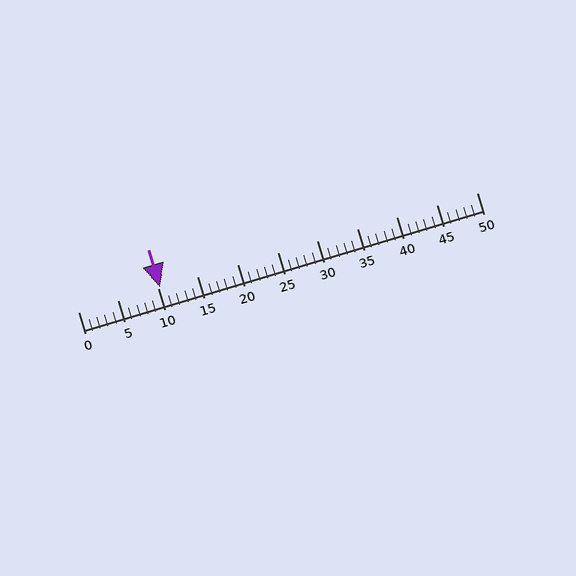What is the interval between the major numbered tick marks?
The major tick marks are spaced 5 units apart.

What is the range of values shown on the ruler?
The ruler shows values from 0 to 50.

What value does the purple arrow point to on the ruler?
The purple arrow points to approximately 10.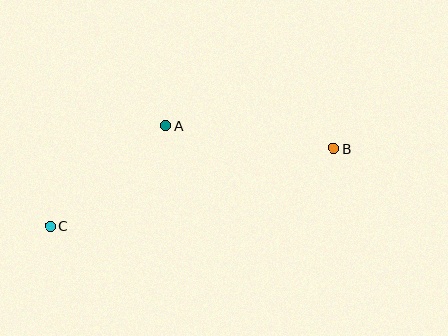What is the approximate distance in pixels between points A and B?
The distance between A and B is approximately 170 pixels.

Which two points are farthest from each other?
Points B and C are farthest from each other.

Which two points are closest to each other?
Points A and C are closest to each other.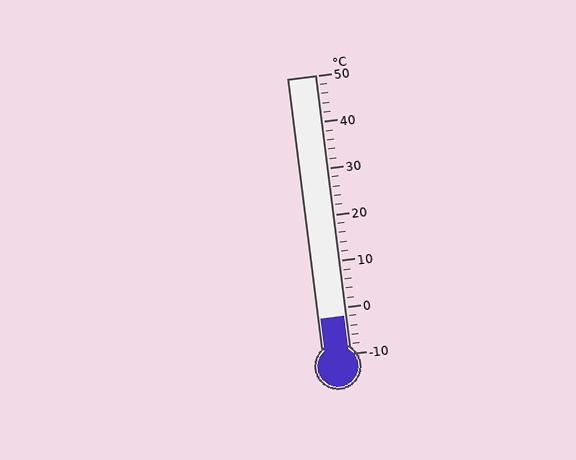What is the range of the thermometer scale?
The thermometer scale ranges from -10°C to 50°C.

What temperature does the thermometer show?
The thermometer shows approximately -2°C.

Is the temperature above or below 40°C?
The temperature is below 40°C.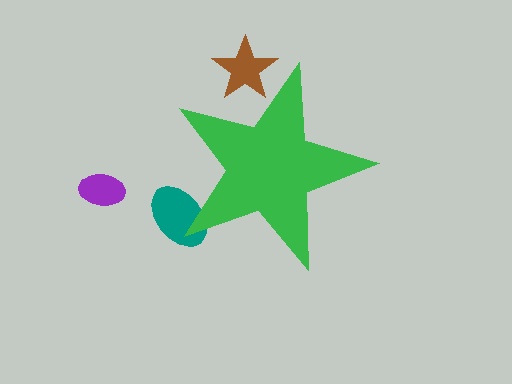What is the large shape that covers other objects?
A green star.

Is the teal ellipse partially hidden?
Yes, the teal ellipse is partially hidden behind the green star.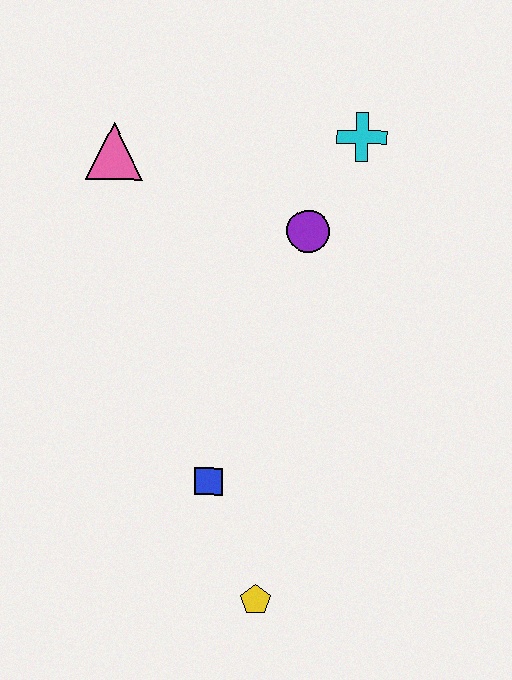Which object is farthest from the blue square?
The cyan cross is farthest from the blue square.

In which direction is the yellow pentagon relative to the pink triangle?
The yellow pentagon is below the pink triangle.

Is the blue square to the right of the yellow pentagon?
No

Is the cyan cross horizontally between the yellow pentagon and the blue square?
No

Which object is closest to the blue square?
The yellow pentagon is closest to the blue square.